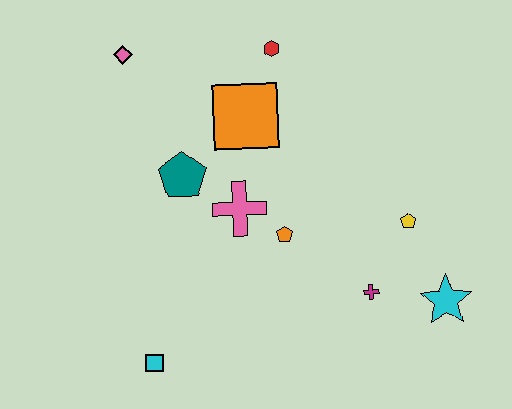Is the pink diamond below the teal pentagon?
No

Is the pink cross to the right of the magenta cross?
No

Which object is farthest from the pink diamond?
The cyan star is farthest from the pink diamond.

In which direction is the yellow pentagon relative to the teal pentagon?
The yellow pentagon is to the right of the teal pentagon.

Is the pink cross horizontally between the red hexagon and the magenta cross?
No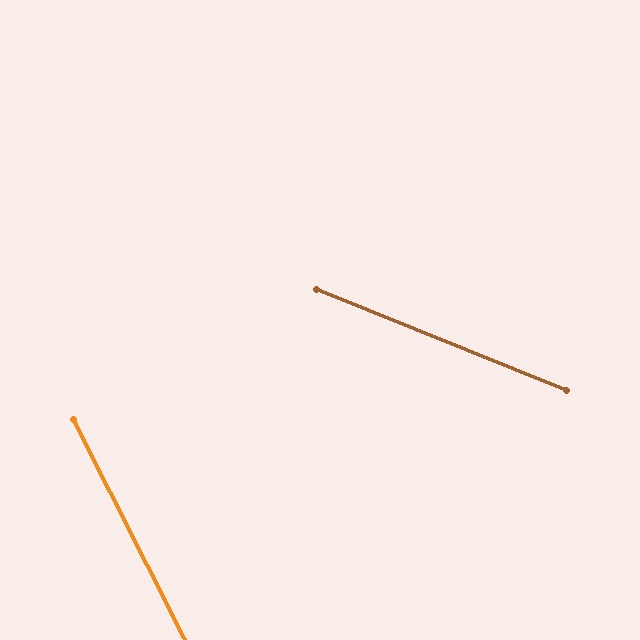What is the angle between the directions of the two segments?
Approximately 41 degrees.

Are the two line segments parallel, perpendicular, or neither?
Neither parallel nor perpendicular — they differ by about 41°.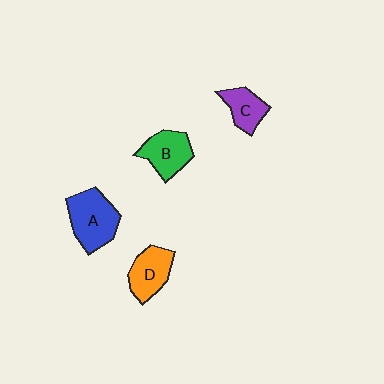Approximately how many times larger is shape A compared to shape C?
Approximately 1.7 times.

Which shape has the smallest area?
Shape C (purple).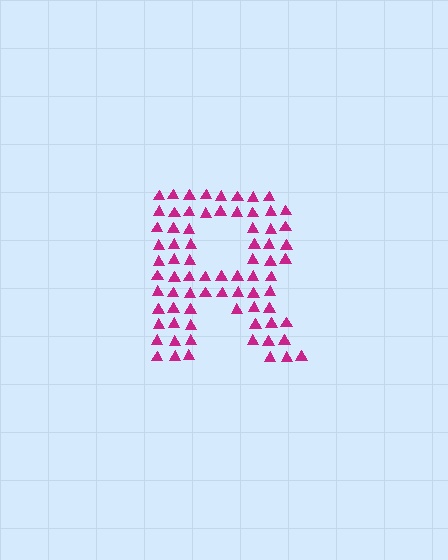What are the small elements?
The small elements are triangles.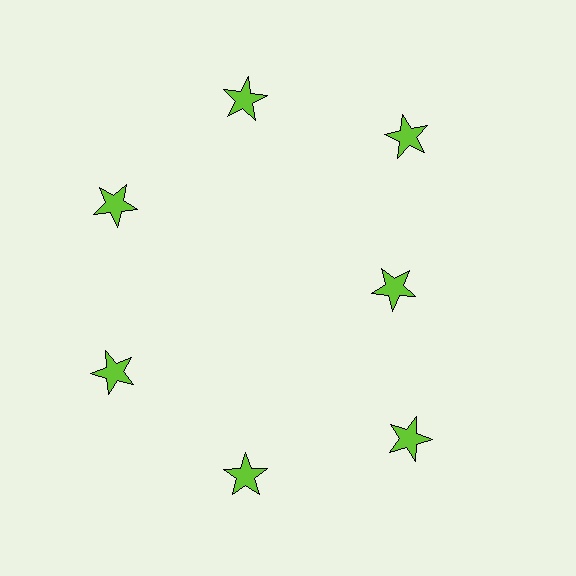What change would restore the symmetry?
The symmetry would be restored by moving it outward, back onto the ring so that all 7 stars sit at equal angles and equal distance from the center.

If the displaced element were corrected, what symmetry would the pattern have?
It would have 7-fold rotational symmetry — the pattern would map onto itself every 51 degrees.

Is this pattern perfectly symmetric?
No. The 7 lime stars are arranged in a ring, but one element near the 3 o'clock position is pulled inward toward the center, breaking the 7-fold rotational symmetry.